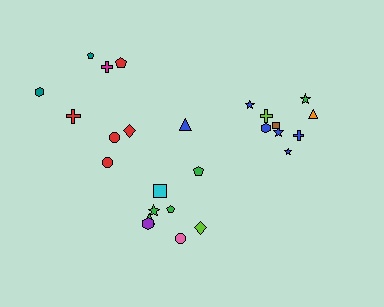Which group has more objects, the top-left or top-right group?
The top-right group.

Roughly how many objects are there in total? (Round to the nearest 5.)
Roughly 25 objects in total.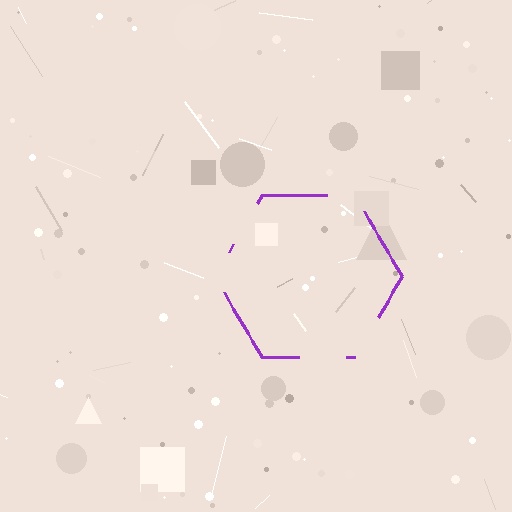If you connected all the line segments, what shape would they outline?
They would outline a hexagon.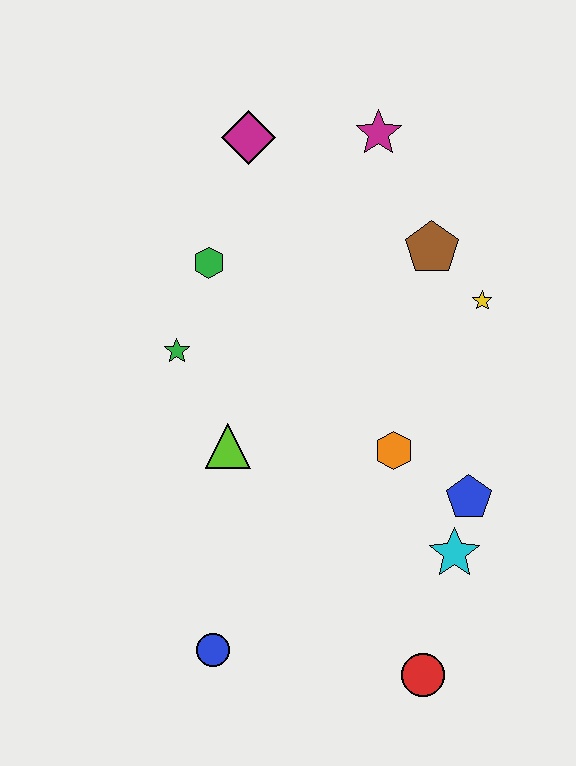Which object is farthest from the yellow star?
The blue circle is farthest from the yellow star.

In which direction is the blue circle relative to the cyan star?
The blue circle is to the left of the cyan star.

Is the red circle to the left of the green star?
No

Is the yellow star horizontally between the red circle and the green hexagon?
No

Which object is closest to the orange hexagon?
The blue pentagon is closest to the orange hexagon.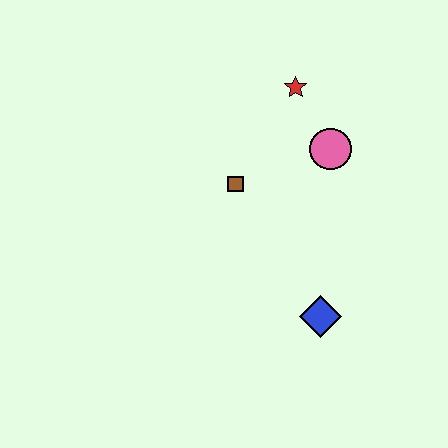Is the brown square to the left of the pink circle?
Yes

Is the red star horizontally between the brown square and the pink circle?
Yes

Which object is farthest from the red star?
The blue diamond is farthest from the red star.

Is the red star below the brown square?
No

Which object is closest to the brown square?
The pink circle is closest to the brown square.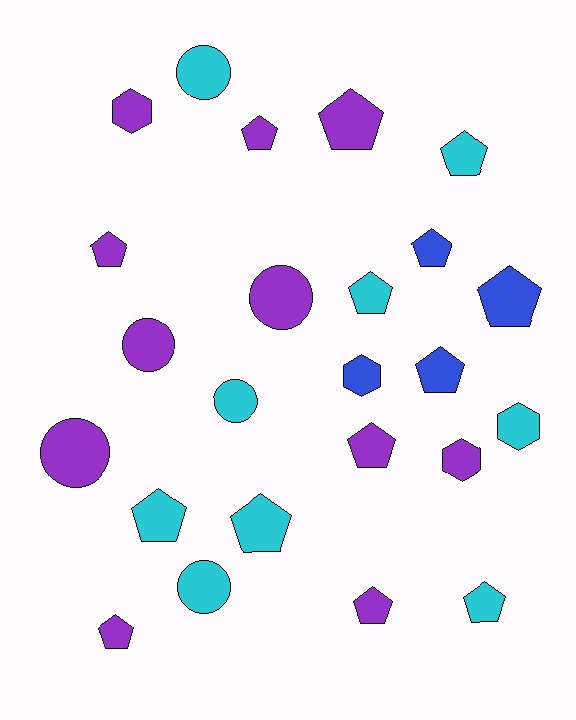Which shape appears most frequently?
Pentagon, with 14 objects.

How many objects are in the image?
There are 24 objects.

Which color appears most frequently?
Purple, with 11 objects.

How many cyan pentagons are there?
There are 5 cyan pentagons.